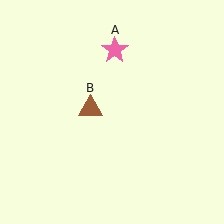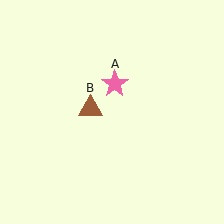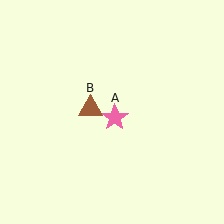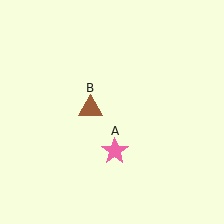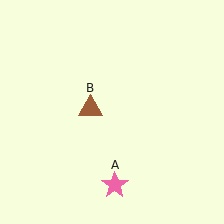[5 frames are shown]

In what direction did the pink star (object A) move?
The pink star (object A) moved down.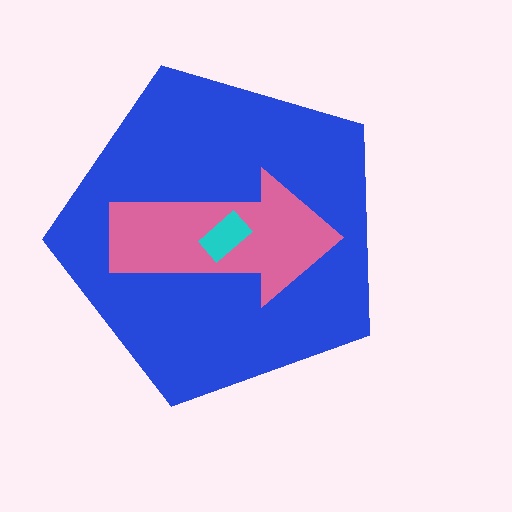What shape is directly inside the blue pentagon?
The pink arrow.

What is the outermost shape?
The blue pentagon.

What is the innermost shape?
The cyan rectangle.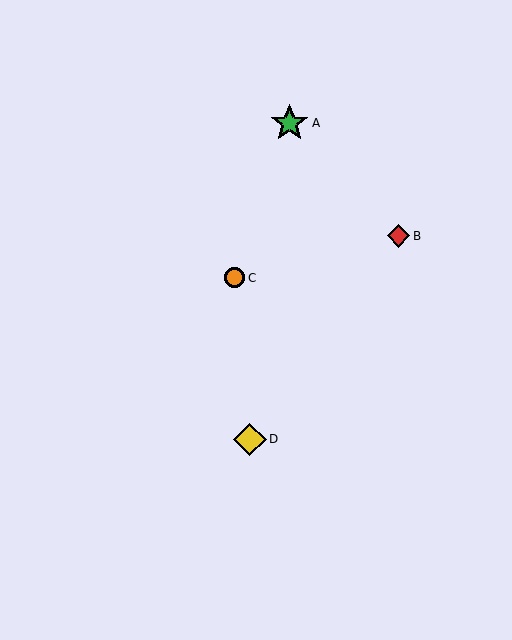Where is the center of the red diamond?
The center of the red diamond is at (398, 236).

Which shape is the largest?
The green star (labeled A) is the largest.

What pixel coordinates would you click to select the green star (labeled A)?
Click at (289, 123) to select the green star A.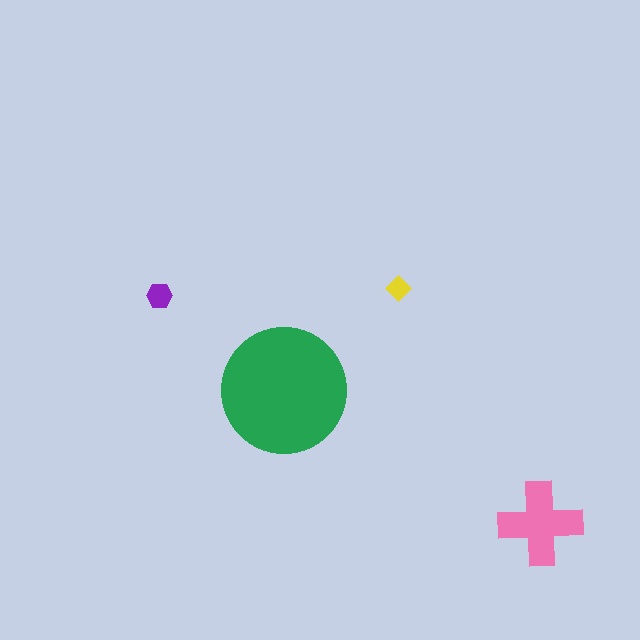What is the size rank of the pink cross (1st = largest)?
2nd.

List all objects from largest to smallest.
The green circle, the pink cross, the purple hexagon, the yellow diamond.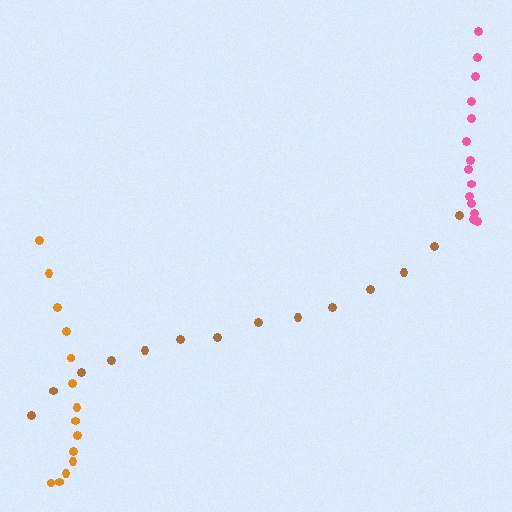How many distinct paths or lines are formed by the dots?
There are 3 distinct paths.